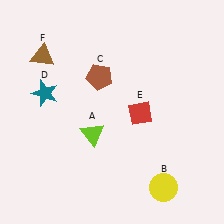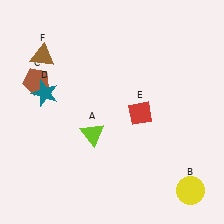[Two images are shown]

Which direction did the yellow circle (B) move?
The yellow circle (B) moved right.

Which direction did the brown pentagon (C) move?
The brown pentagon (C) moved left.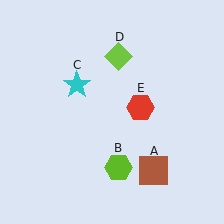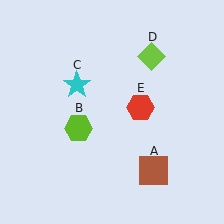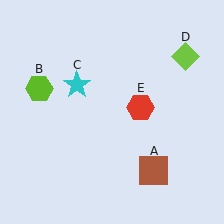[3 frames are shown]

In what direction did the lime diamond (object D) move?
The lime diamond (object D) moved right.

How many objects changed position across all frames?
2 objects changed position: lime hexagon (object B), lime diamond (object D).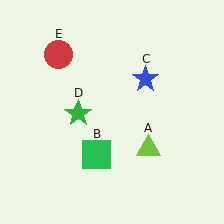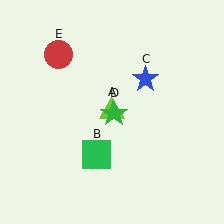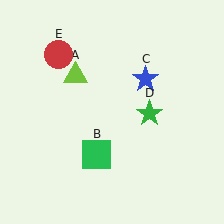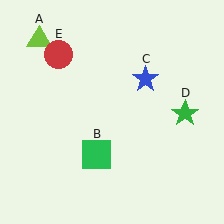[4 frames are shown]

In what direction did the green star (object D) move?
The green star (object D) moved right.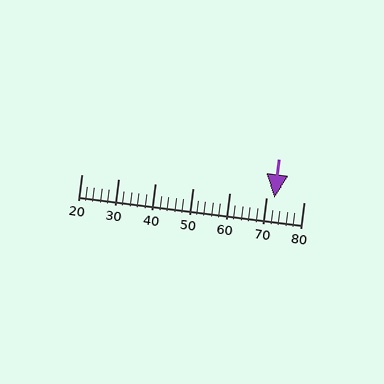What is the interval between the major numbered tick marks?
The major tick marks are spaced 10 units apart.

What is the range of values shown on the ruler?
The ruler shows values from 20 to 80.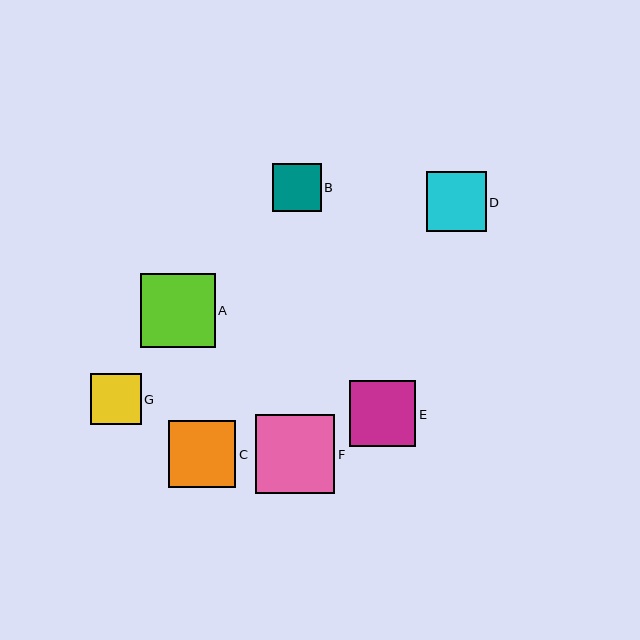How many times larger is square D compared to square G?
Square D is approximately 1.2 times the size of square G.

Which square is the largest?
Square F is the largest with a size of approximately 79 pixels.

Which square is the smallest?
Square B is the smallest with a size of approximately 49 pixels.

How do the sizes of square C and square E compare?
Square C and square E are approximately the same size.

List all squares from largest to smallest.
From largest to smallest: F, A, C, E, D, G, B.